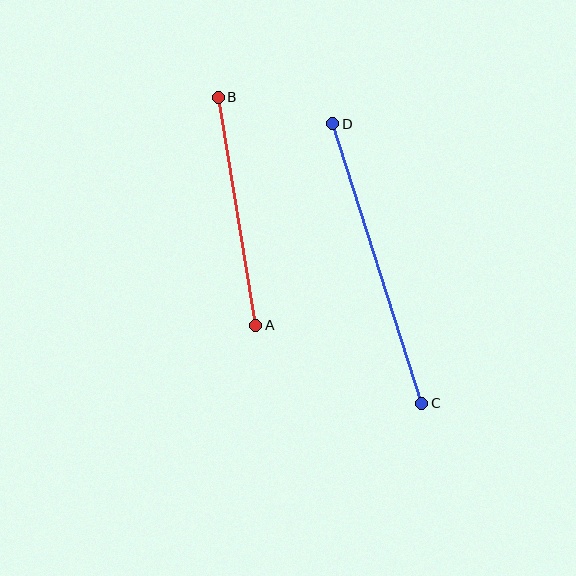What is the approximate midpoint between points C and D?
The midpoint is at approximately (377, 263) pixels.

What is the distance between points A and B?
The distance is approximately 231 pixels.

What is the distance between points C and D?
The distance is approximately 293 pixels.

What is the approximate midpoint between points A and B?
The midpoint is at approximately (237, 211) pixels.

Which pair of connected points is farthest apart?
Points C and D are farthest apart.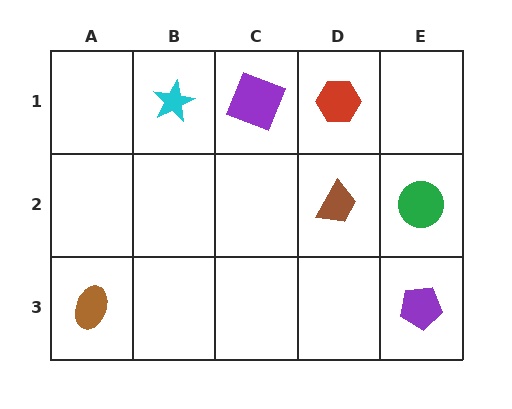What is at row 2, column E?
A green circle.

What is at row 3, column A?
A brown ellipse.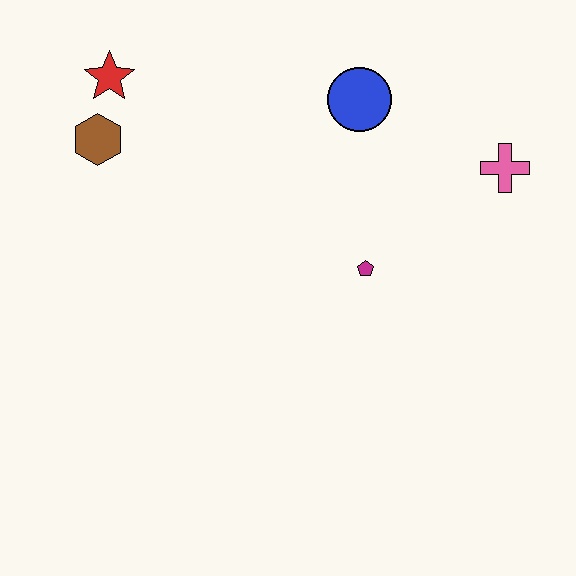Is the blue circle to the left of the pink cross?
Yes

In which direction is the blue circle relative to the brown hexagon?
The blue circle is to the right of the brown hexagon.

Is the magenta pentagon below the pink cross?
Yes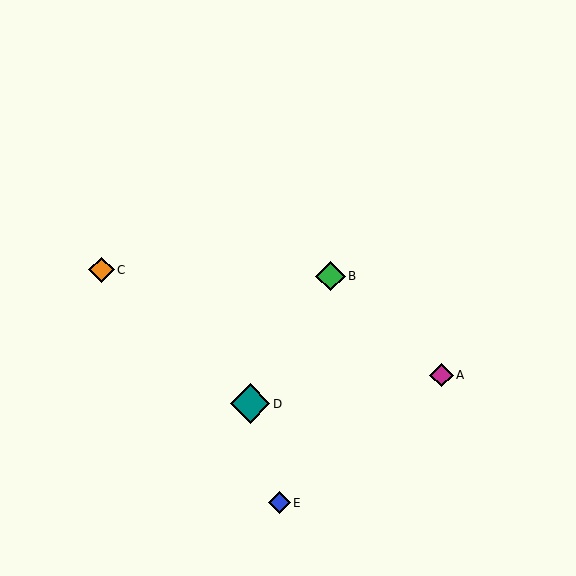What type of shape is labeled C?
Shape C is an orange diamond.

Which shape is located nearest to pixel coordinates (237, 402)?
The teal diamond (labeled D) at (250, 404) is nearest to that location.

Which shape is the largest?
The teal diamond (labeled D) is the largest.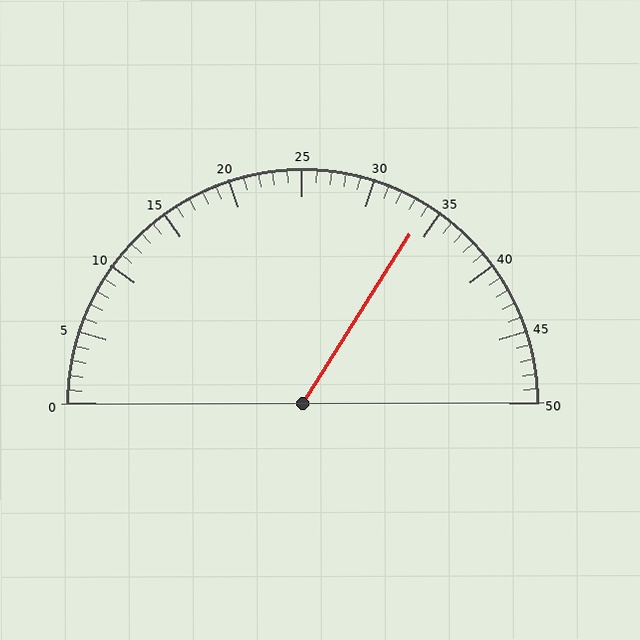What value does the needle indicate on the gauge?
The needle indicates approximately 34.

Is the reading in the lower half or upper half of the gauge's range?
The reading is in the upper half of the range (0 to 50).